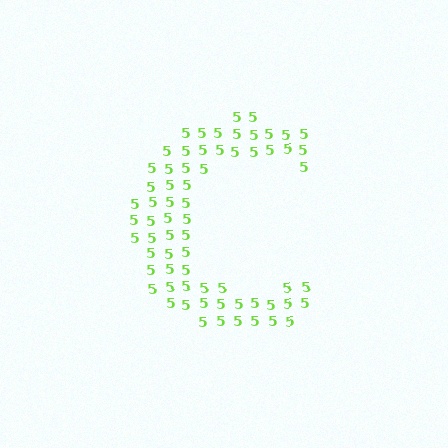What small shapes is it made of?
It is made of small digit 5's.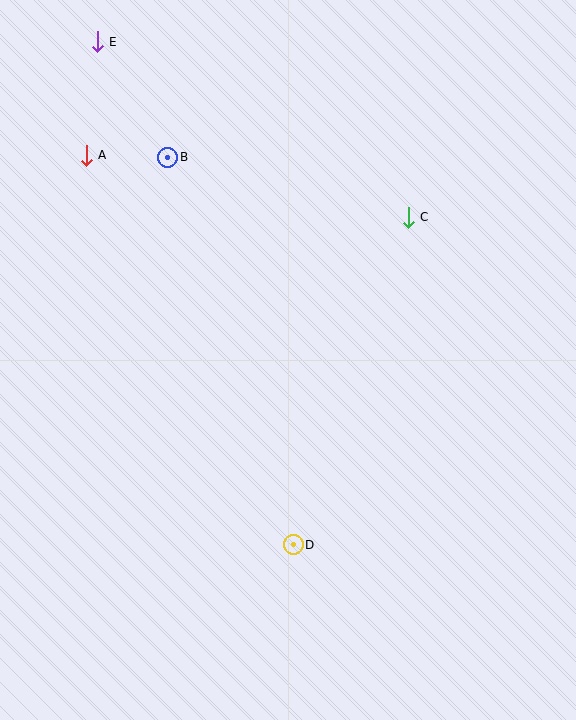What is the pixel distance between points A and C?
The distance between A and C is 328 pixels.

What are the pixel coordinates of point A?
Point A is at (86, 155).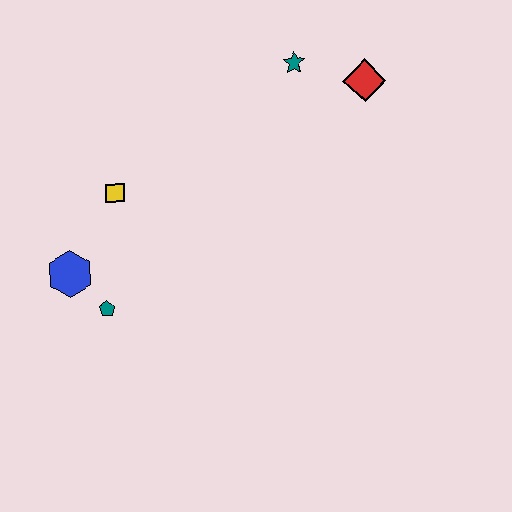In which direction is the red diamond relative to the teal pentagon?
The red diamond is to the right of the teal pentagon.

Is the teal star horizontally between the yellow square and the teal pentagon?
No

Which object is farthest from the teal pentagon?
The red diamond is farthest from the teal pentagon.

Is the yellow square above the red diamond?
No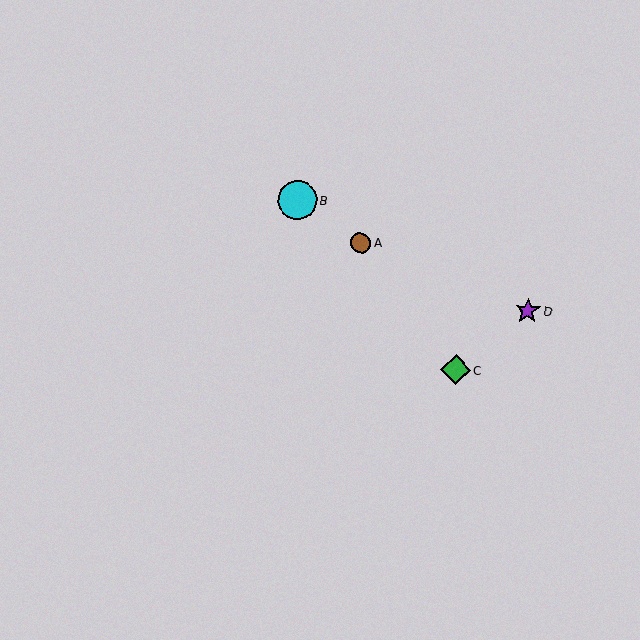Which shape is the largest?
The cyan circle (labeled B) is the largest.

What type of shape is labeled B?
Shape B is a cyan circle.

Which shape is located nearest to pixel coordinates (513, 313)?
The purple star (labeled D) at (528, 311) is nearest to that location.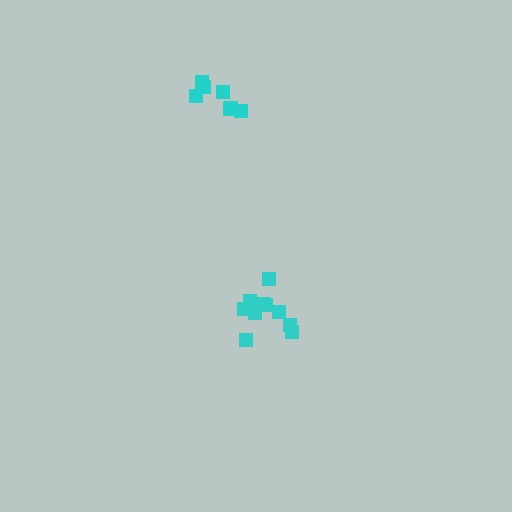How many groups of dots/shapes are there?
There are 2 groups.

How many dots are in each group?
Group 1: 7 dots, Group 2: 10 dots (17 total).